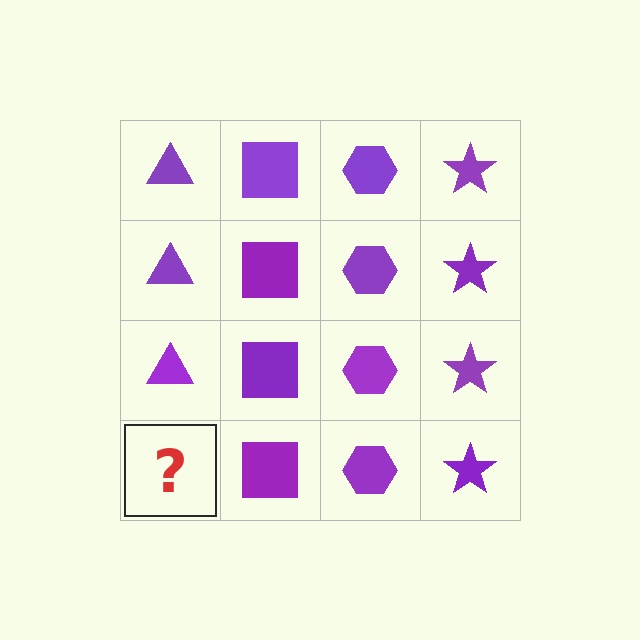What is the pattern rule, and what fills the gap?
The rule is that each column has a consistent shape. The gap should be filled with a purple triangle.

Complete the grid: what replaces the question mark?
The question mark should be replaced with a purple triangle.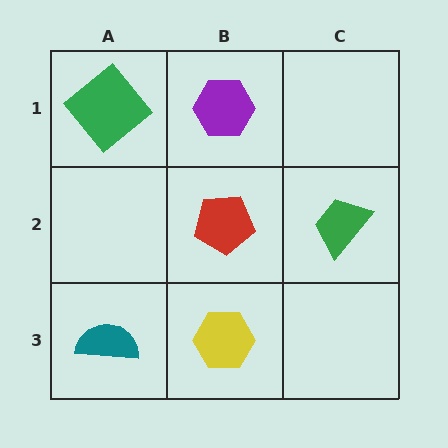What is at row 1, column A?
A green diamond.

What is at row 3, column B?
A yellow hexagon.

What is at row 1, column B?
A purple hexagon.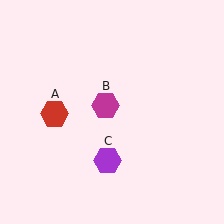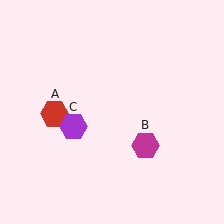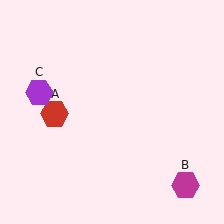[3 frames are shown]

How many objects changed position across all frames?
2 objects changed position: magenta hexagon (object B), purple hexagon (object C).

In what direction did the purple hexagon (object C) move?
The purple hexagon (object C) moved up and to the left.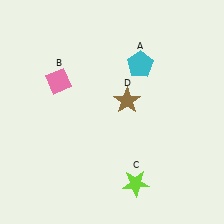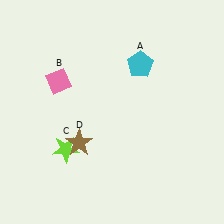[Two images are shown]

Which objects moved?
The objects that moved are: the lime star (C), the brown star (D).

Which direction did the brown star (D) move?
The brown star (D) moved left.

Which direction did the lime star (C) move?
The lime star (C) moved left.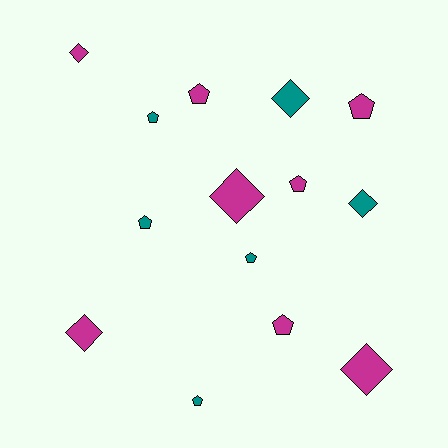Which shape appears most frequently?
Pentagon, with 8 objects.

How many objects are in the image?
There are 14 objects.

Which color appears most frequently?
Magenta, with 8 objects.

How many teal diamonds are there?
There are 2 teal diamonds.